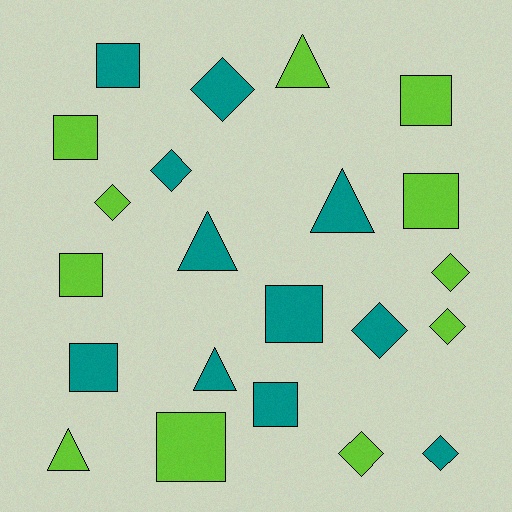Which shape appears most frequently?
Square, with 9 objects.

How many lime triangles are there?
There are 2 lime triangles.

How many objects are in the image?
There are 22 objects.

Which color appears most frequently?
Lime, with 11 objects.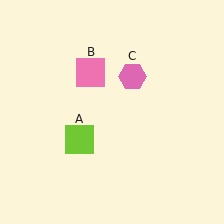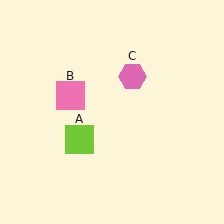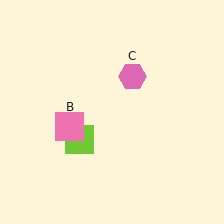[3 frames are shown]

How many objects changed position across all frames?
1 object changed position: pink square (object B).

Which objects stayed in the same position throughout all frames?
Lime square (object A) and pink hexagon (object C) remained stationary.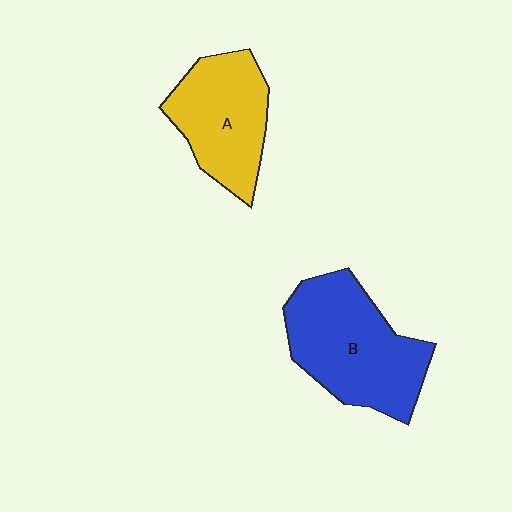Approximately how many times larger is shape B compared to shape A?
Approximately 1.3 times.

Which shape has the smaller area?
Shape A (yellow).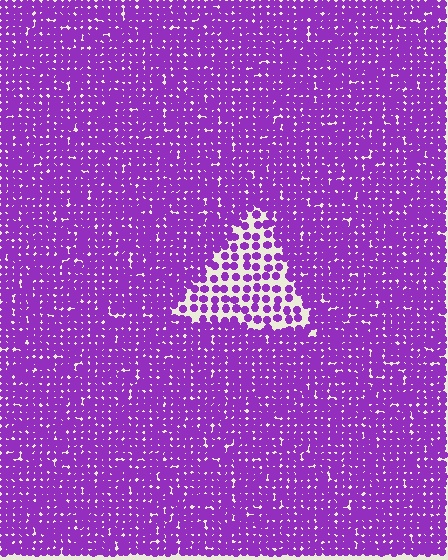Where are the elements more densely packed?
The elements are more densely packed outside the triangle boundary.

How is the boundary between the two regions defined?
The boundary is defined by a change in element density (approximately 2.3x ratio). All elements are the same color, size, and shape.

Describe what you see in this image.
The image contains small purple elements arranged at two different densities. A triangle-shaped region is visible where the elements are less densely packed than the surrounding area.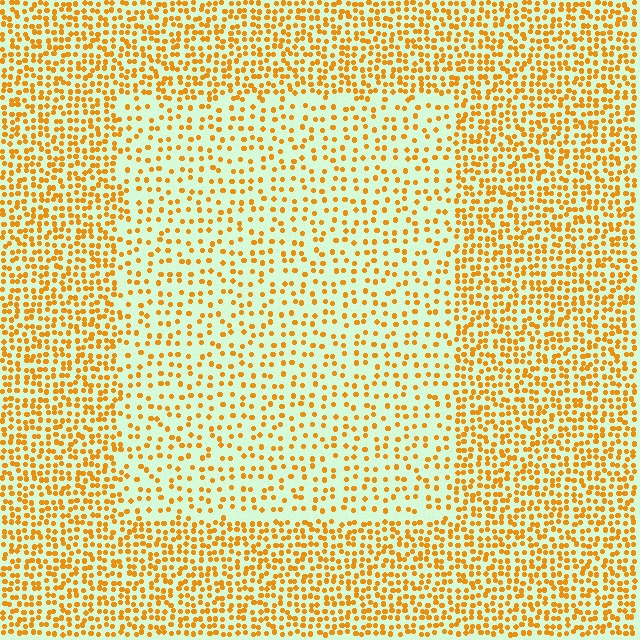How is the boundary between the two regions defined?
The boundary is defined by a change in element density (approximately 2.0x ratio). All elements are the same color, size, and shape.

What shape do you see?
I see a rectangle.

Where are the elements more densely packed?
The elements are more densely packed outside the rectangle boundary.